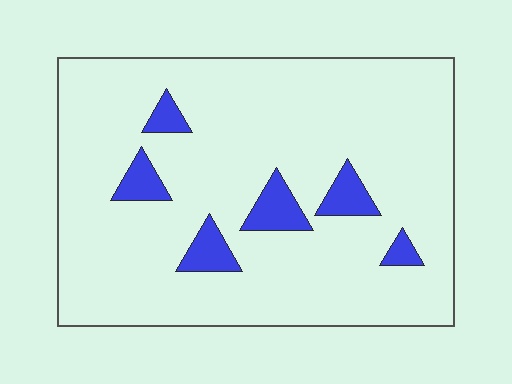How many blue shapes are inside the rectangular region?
6.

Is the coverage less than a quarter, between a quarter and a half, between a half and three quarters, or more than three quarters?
Less than a quarter.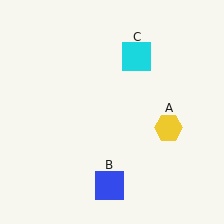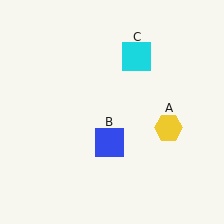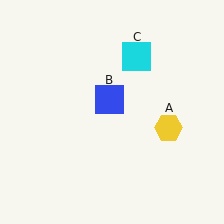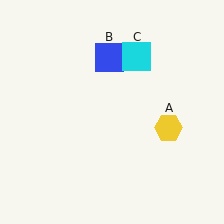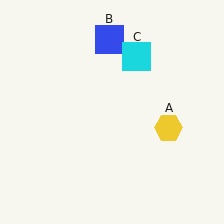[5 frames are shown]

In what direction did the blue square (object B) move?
The blue square (object B) moved up.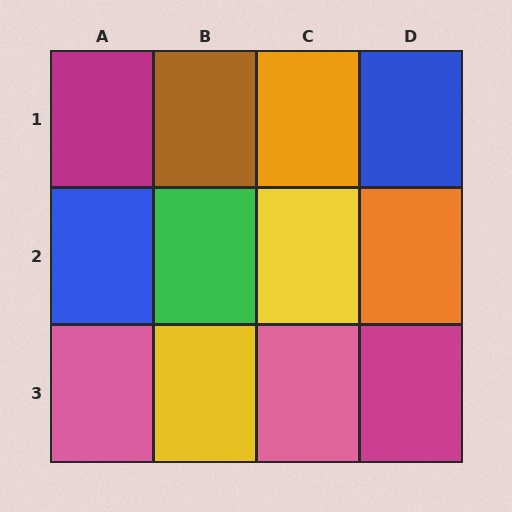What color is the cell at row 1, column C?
Orange.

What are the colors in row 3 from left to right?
Pink, yellow, pink, magenta.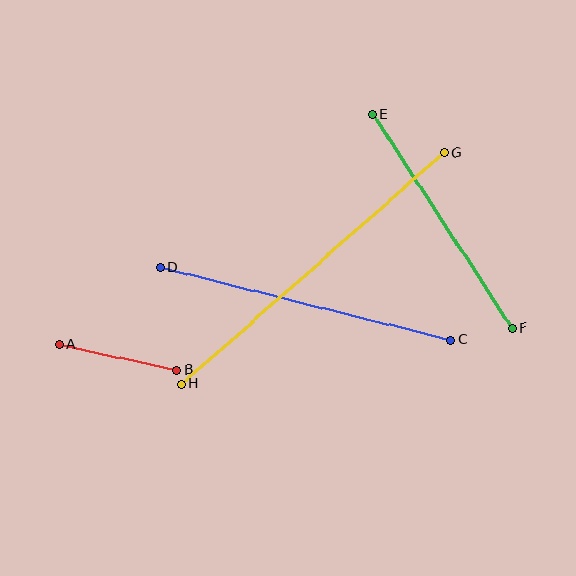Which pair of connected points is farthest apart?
Points G and H are farthest apart.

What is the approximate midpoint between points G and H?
The midpoint is at approximately (313, 268) pixels.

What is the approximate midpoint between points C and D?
The midpoint is at approximately (305, 303) pixels.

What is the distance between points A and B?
The distance is approximately 121 pixels.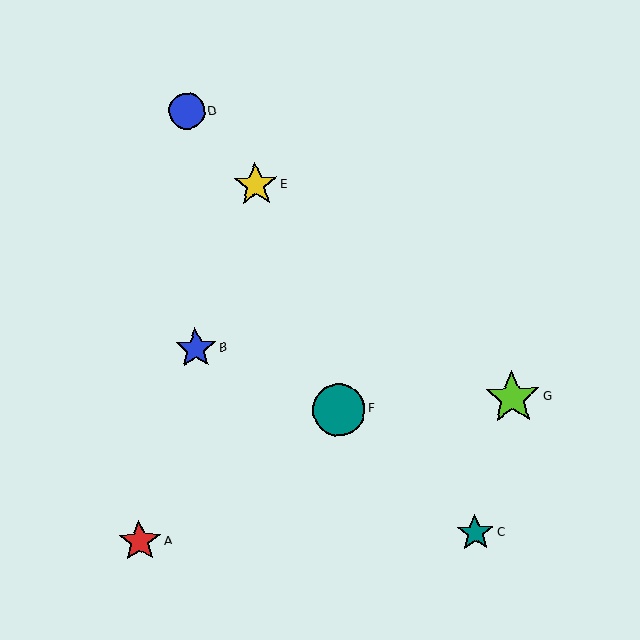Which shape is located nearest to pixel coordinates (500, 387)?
The lime star (labeled G) at (512, 398) is nearest to that location.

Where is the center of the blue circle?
The center of the blue circle is at (187, 111).